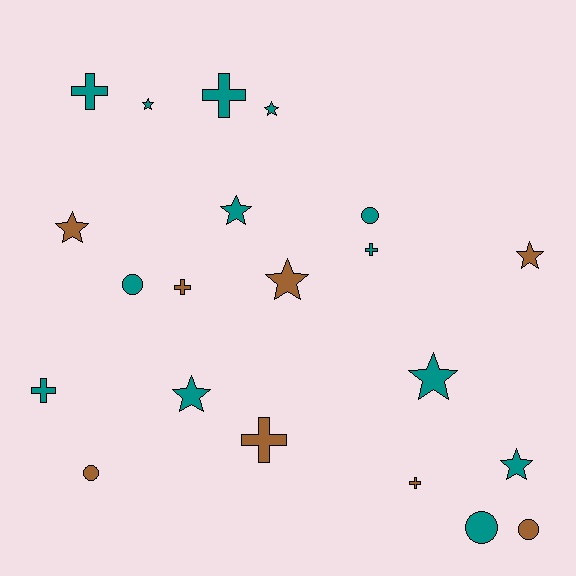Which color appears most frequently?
Teal, with 13 objects.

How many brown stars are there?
There are 3 brown stars.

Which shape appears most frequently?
Star, with 9 objects.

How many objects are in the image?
There are 21 objects.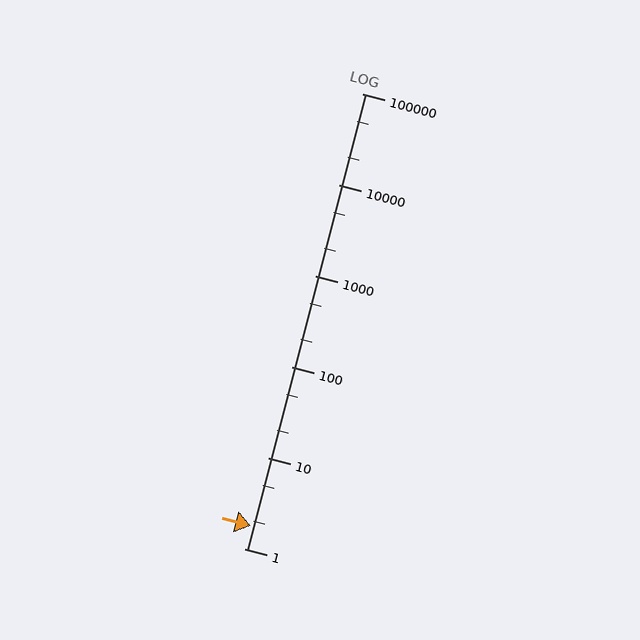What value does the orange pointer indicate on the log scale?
The pointer indicates approximately 1.8.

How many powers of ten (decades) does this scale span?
The scale spans 5 decades, from 1 to 100000.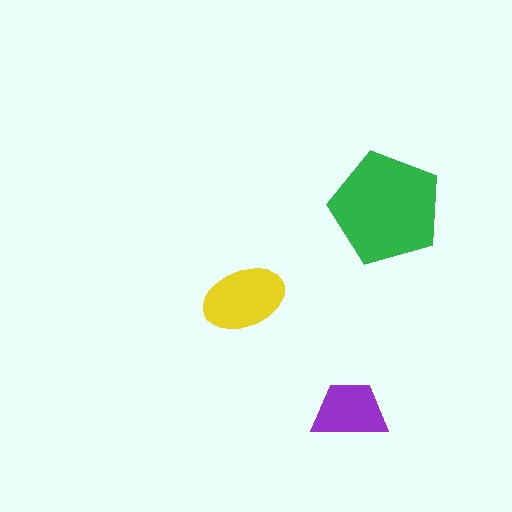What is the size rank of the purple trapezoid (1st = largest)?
3rd.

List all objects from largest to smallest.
The green pentagon, the yellow ellipse, the purple trapezoid.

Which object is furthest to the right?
The green pentagon is rightmost.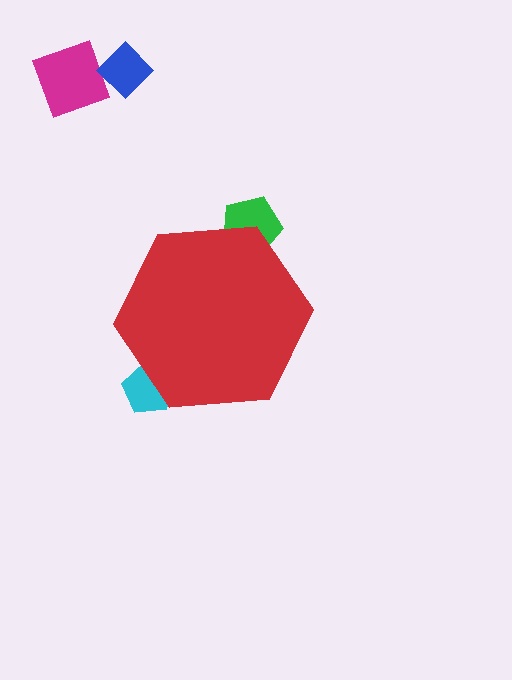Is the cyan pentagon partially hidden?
Yes, the cyan pentagon is partially hidden behind the red hexagon.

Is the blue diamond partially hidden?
No, the blue diamond is fully visible.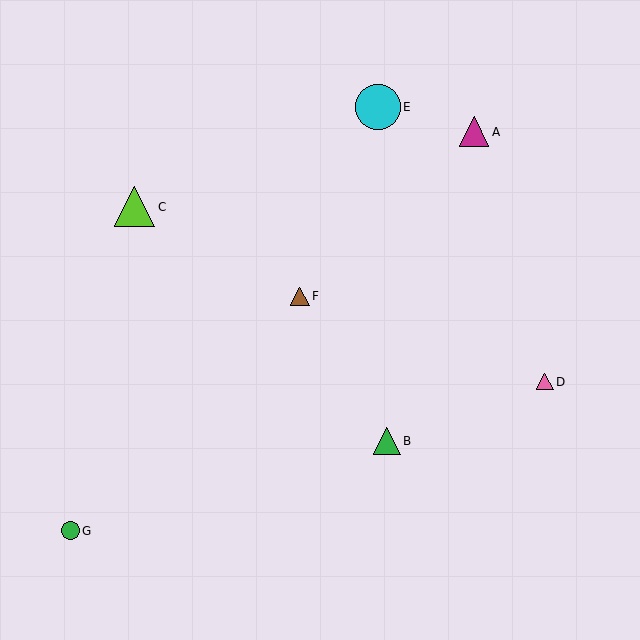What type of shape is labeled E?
Shape E is a cyan circle.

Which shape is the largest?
The cyan circle (labeled E) is the largest.